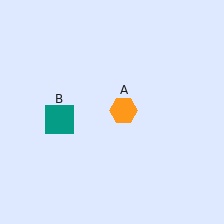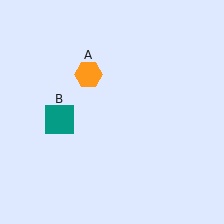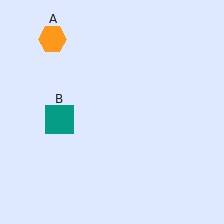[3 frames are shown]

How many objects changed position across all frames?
1 object changed position: orange hexagon (object A).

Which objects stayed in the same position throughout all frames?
Teal square (object B) remained stationary.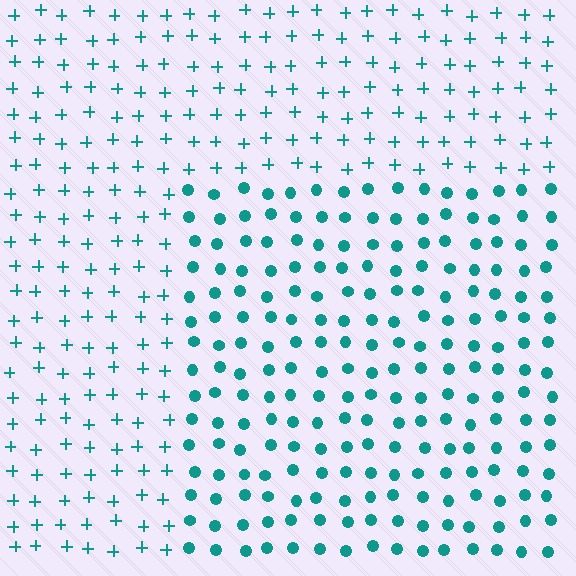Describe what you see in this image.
The image is filled with small teal elements arranged in a uniform grid. A rectangle-shaped region contains circles, while the surrounding area contains plus signs. The boundary is defined purely by the change in element shape.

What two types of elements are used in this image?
The image uses circles inside the rectangle region and plus signs outside it.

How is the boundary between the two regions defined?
The boundary is defined by a change in element shape: circles inside vs. plus signs outside. All elements share the same color and spacing.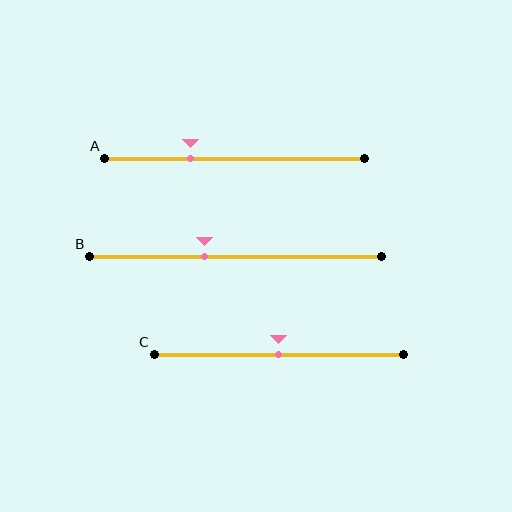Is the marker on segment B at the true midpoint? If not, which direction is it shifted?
No, the marker on segment B is shifted to the left by about 11% of the segment length.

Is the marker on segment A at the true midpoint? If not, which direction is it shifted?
No, the marker on segment A is shifted to the left by about 17% of the segment length.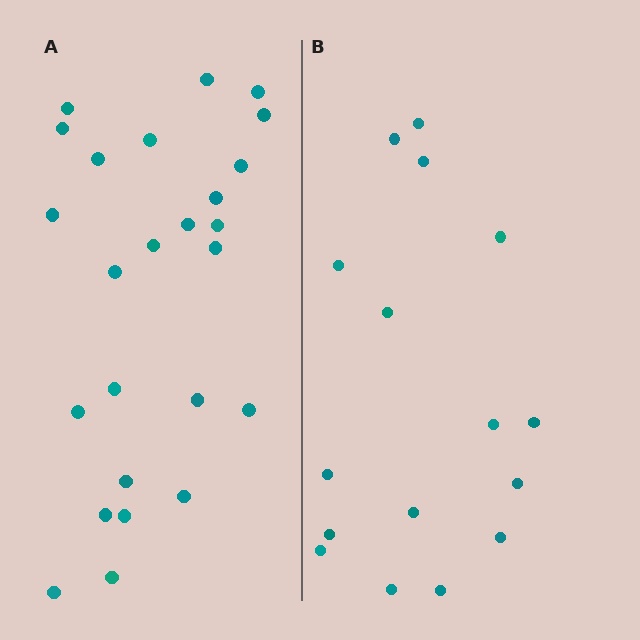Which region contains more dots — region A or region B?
Region A (the left region) has more dots.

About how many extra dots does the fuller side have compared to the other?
Region A has roughly 8 or so more dots than region B.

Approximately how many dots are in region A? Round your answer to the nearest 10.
About 20 dots. (The exact count is 25, which rounds to 20.)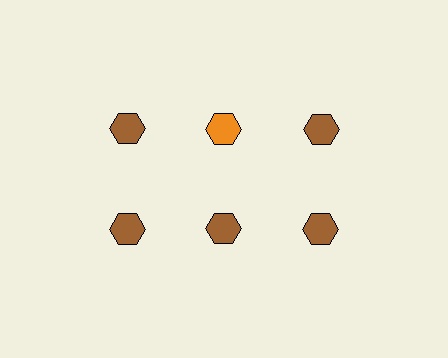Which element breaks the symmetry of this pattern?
The orange hexagon in the top row, second from left column breaks the symmetry. All other shapes are brown hexagons.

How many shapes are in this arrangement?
There are 6 shapes arranged in a grid pattern.